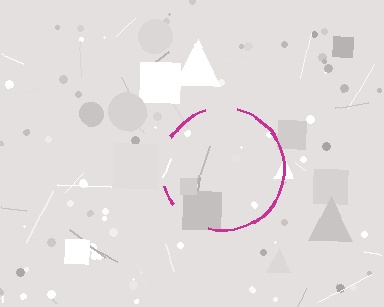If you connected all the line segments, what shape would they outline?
They would outline a circle.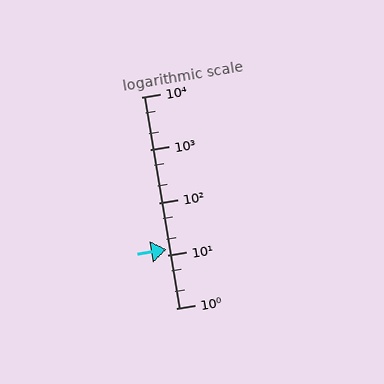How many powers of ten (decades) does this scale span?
The scale spans 4 decades, from 1 to 10000.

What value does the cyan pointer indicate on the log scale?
The pointer indicates approximately 13.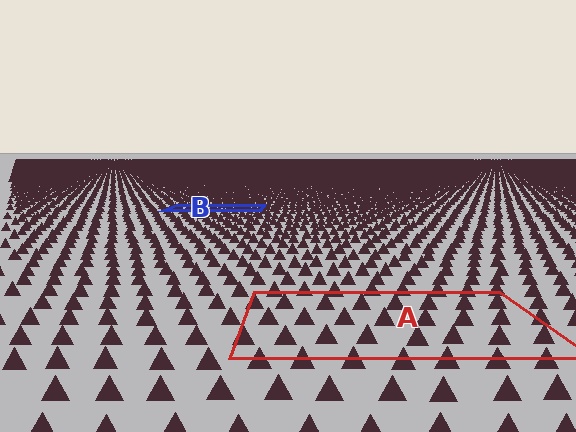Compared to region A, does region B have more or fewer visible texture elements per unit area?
Region B has more texture elements per unit area — they are packed more densely because it is farther away.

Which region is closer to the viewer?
Region A is closer. The texture elements there are larger and more spread out.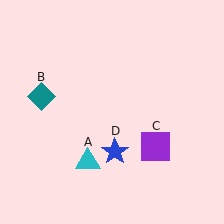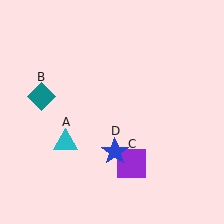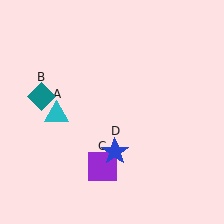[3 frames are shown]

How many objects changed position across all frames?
2 objects changed position: cyan triangle (object A), purple square (object C).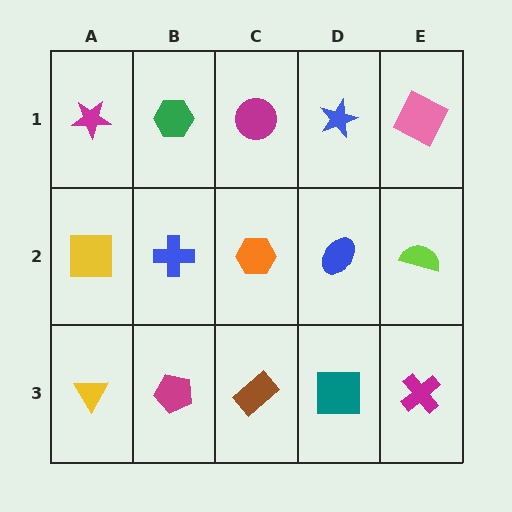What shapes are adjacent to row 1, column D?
A blue ellipse (row 2, column D), a magenta circle (row 1, column C), a pink square (row 1, column E).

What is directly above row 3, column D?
A blue ellipse.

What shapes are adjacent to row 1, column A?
A yellow square (row 2, column A), a green hexagon (row 1, column B).